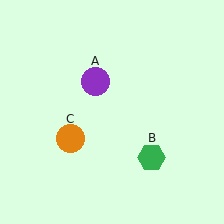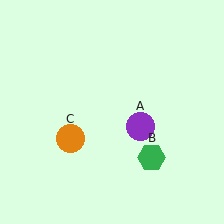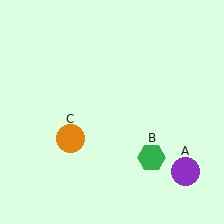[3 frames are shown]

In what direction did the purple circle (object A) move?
The purple circle (object A) moved down and to the right.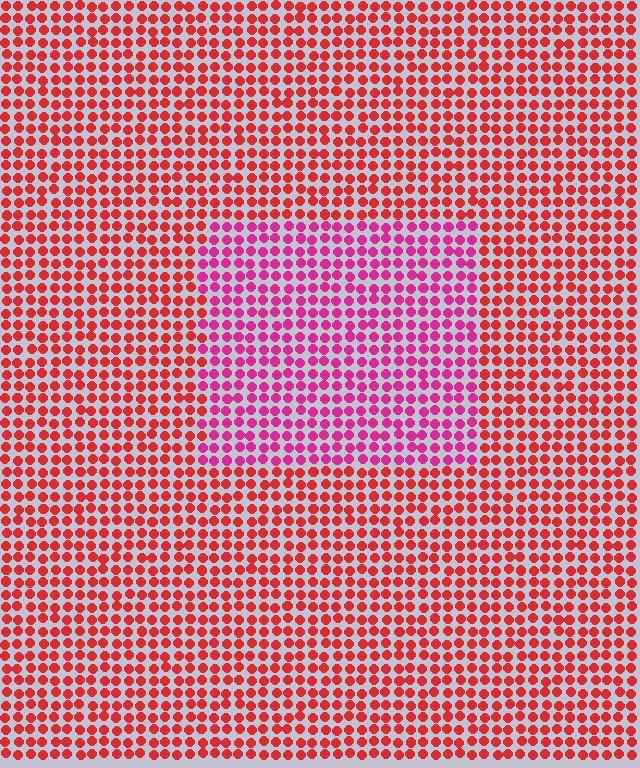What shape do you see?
I see a rectangle.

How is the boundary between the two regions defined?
The boundary is defined purely by a slight shift in hue (about 36 degrees). Spacing, size, and orientation are identical on both sides.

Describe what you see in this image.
The image is filled with small red elements in a uniform arrangement. A rectangle-shaped region is visible where the elements are tinted to a slightly different hue, forming a subtle color boundary.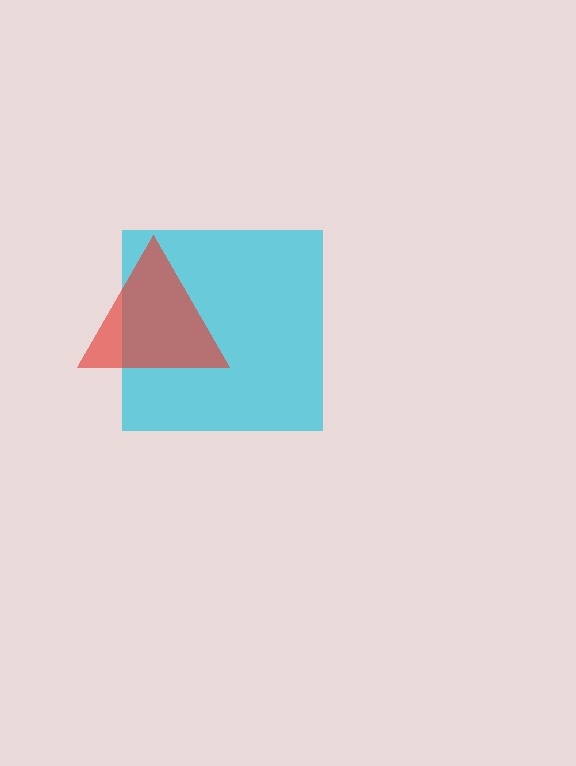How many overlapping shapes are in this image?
There are 2 overlapping shapes in the image.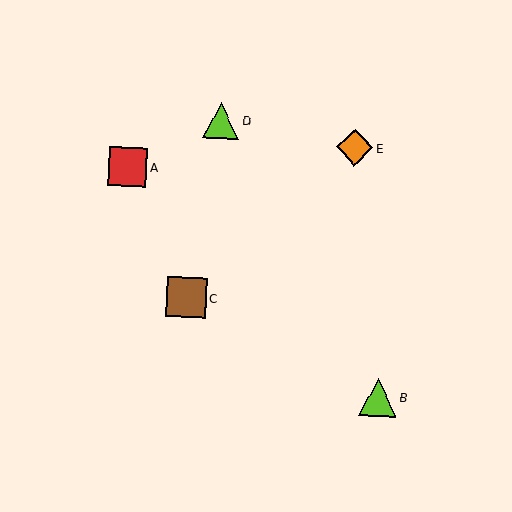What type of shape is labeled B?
Shape B is a lime triangle.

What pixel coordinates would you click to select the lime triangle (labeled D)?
Click at (221, 121) to select the lime triangle D.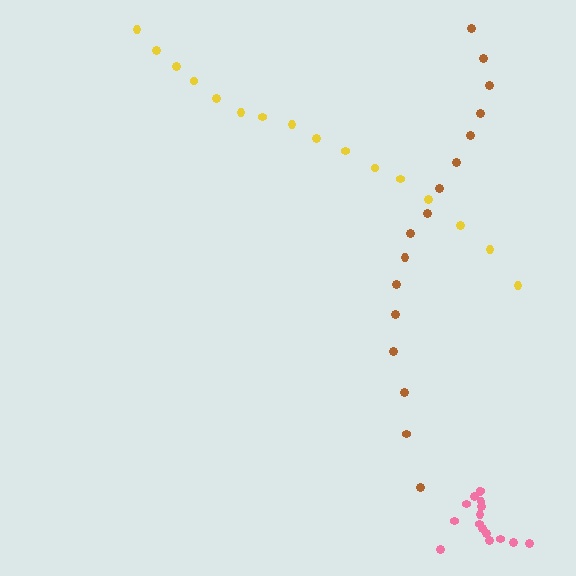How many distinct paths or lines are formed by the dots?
There are 3 distinct paths.